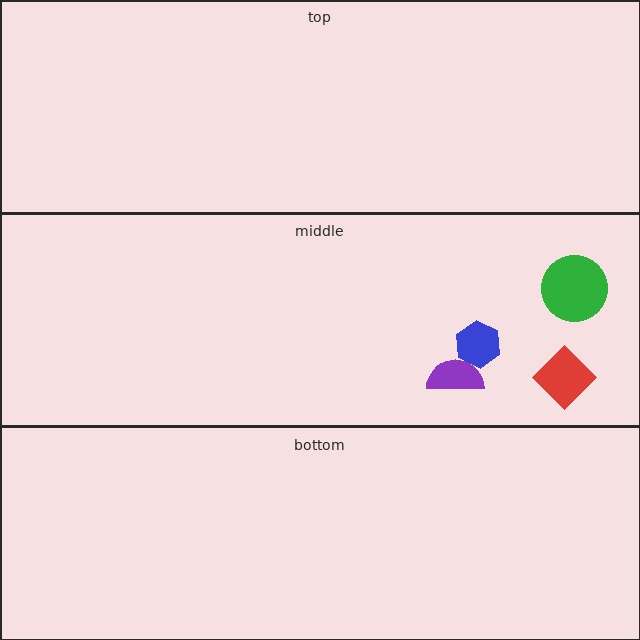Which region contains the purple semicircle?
The middle region.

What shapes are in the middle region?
The green circle, the blue hexagon, the purple semicircle, the red diamond.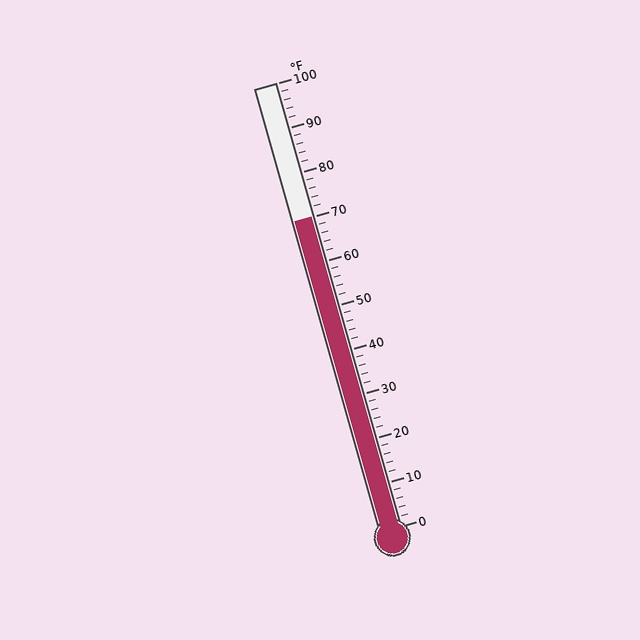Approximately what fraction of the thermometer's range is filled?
The thermometer is filled to approximately 70% of its range.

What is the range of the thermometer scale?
The thermometer scale ranges from 0°F to 100°F.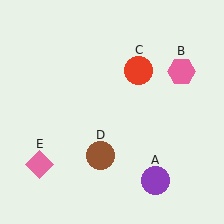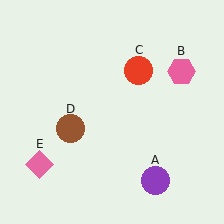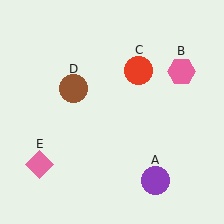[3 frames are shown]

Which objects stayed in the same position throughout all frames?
Purple circle (object A) and pink hexagon (object B) and red circle (object C) and pink diamond (object E) remained stationary.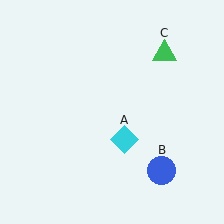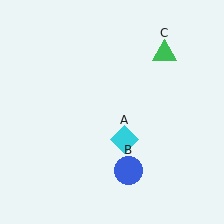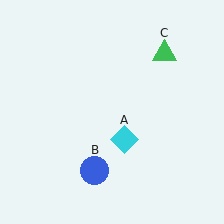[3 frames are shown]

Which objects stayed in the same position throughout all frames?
Cyan diamond (object A) and green triangle (object C) remained stationary.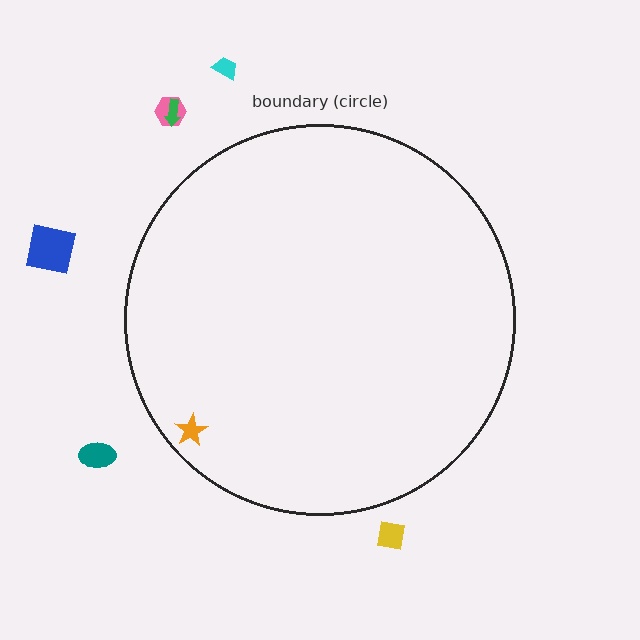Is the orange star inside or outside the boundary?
Inside.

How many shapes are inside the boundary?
1 inside, 6 outside.